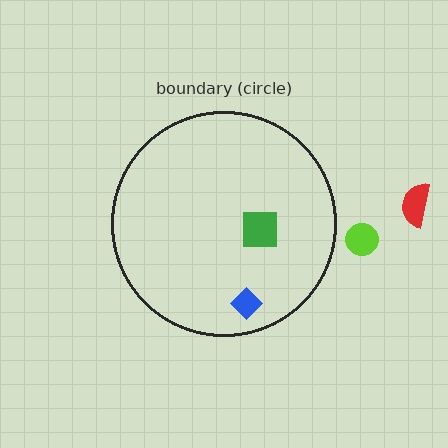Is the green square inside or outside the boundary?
Inside.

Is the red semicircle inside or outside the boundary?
Outside.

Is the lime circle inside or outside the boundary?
Outside.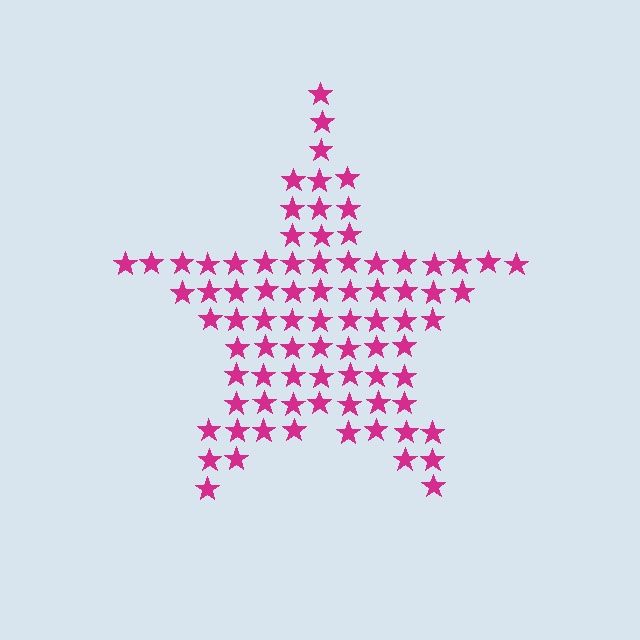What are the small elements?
The small elements are stars.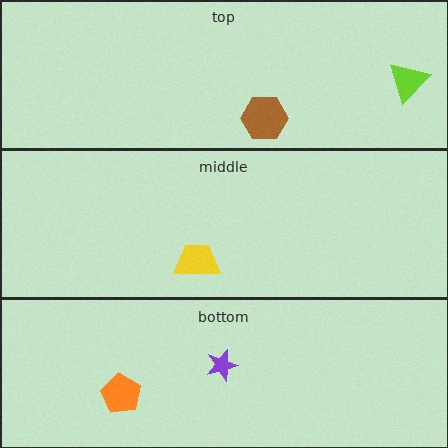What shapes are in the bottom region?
The orange pentagon, the purple star.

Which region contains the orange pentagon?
The bottom region.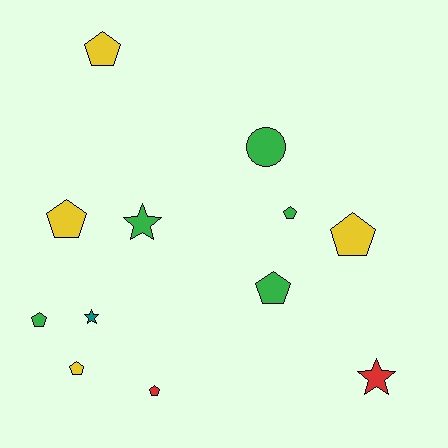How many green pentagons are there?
There are 3 green pentagons.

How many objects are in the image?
There are 12 objects.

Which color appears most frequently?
Green, with 5 objects.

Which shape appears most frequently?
Pentagon, with 8 objects.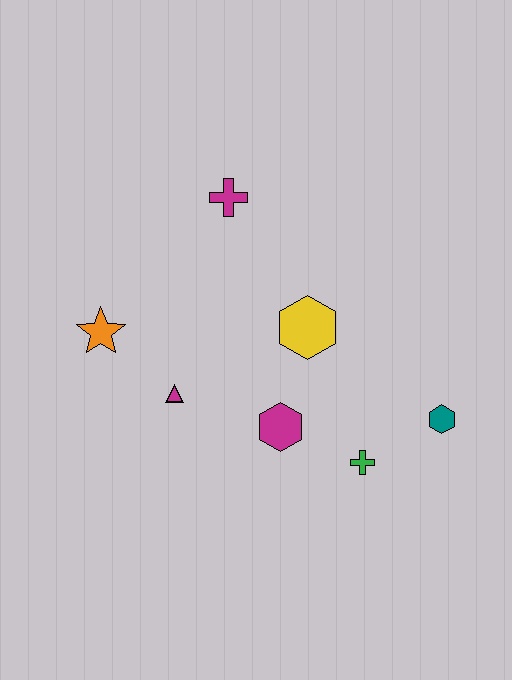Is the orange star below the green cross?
No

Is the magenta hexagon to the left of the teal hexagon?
Yes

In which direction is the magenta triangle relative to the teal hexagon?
The magenta triangle is to the left of the teal hexagon.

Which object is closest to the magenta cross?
The yellow hexagon is closest to the magenta cross.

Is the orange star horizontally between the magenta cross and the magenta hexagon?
No